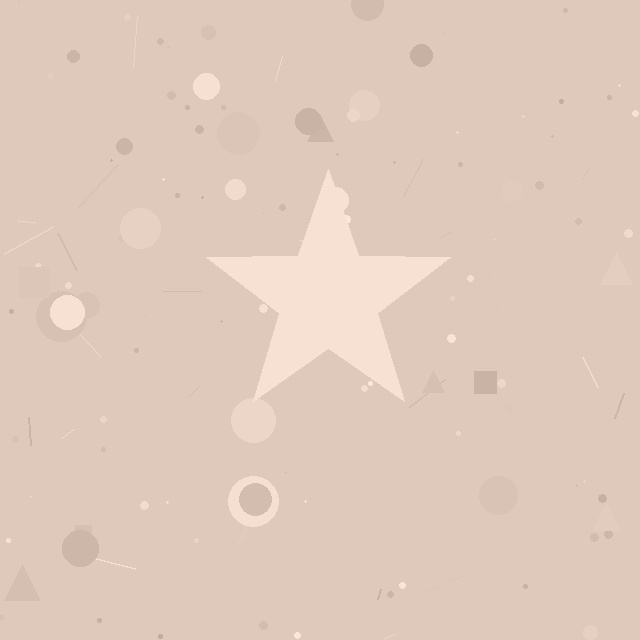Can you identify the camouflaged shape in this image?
The camouflaged shape is a star.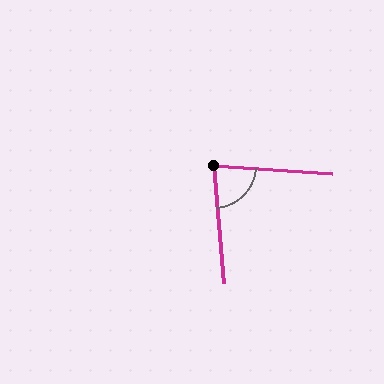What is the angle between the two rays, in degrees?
Approximately 81 degrees.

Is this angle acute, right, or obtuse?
It is acute.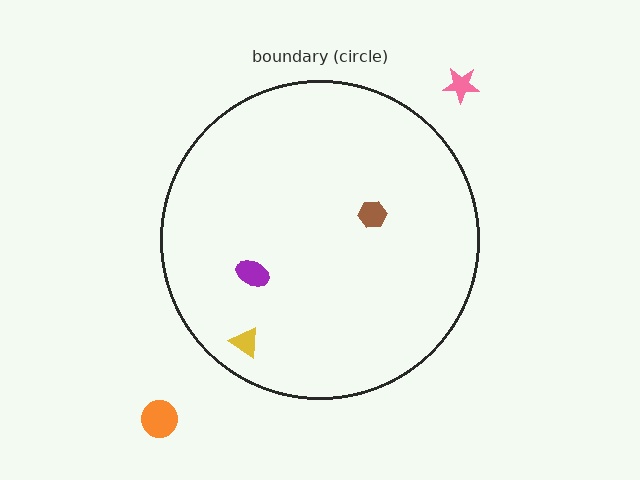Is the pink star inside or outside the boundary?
Outside.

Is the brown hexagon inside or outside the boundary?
Inside.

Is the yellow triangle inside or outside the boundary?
Inside.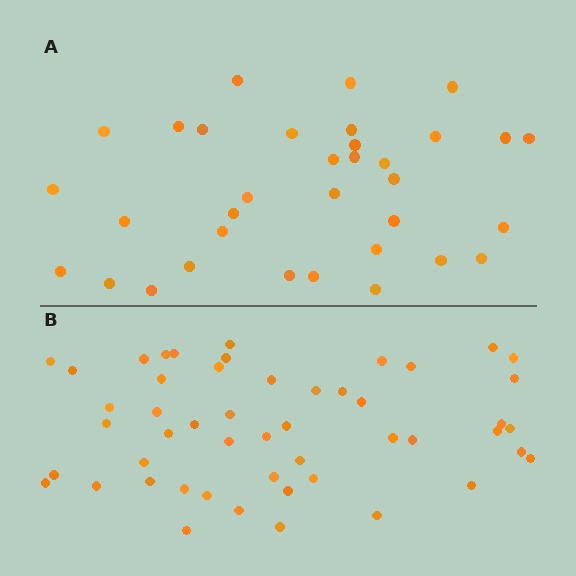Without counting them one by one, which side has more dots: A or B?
Region B (the bottom region) has more dots.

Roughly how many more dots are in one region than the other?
Region B has approximately 15 more dots than region A.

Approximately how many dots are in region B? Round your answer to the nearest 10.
About 50 dots.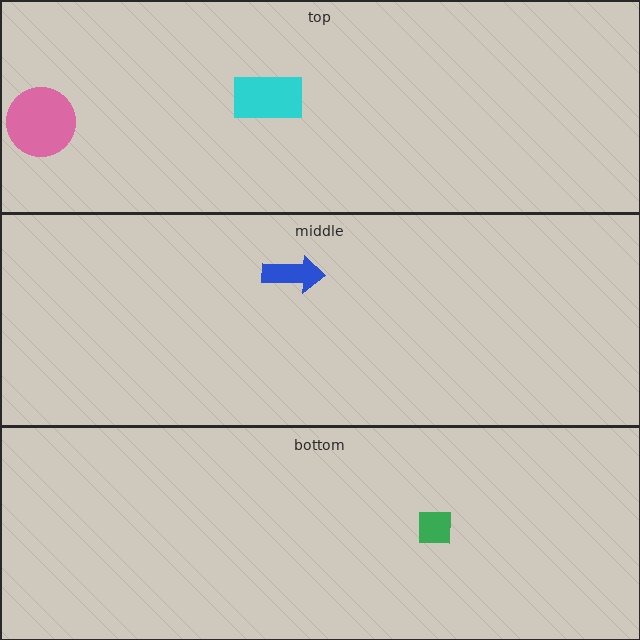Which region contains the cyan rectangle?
The top region.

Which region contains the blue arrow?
The middle region.